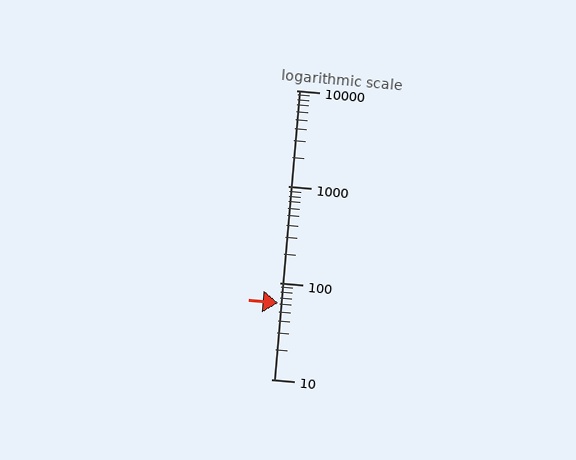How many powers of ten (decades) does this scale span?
The scale spans 3 decades, from 10 to 10000.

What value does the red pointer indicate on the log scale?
The pointer indicates approximately 62.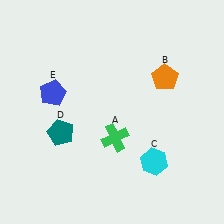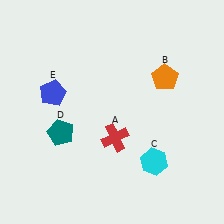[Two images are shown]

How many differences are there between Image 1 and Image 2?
There is 1 difference between the two images.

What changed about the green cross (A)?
In Image 1, A is green. In Image 2, it changed to red.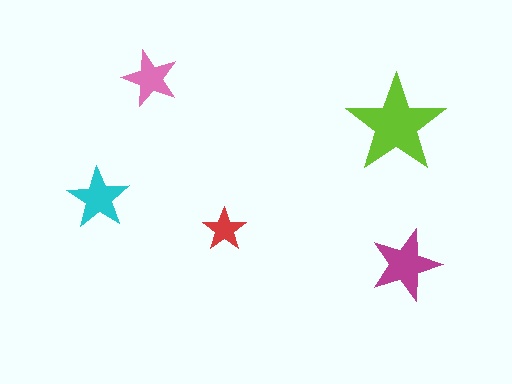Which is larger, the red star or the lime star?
The lime one.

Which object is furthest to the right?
The magenta star is rightmost.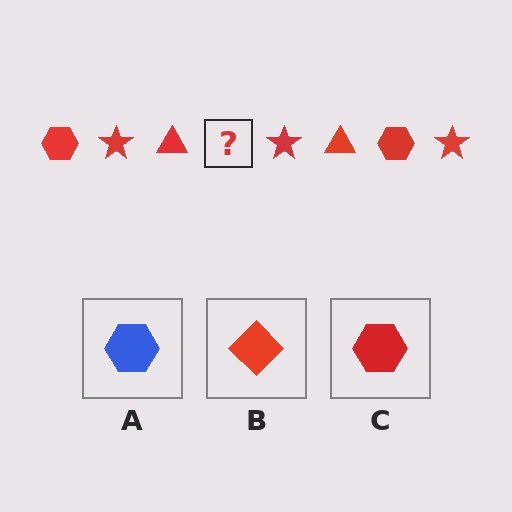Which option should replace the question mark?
Option C.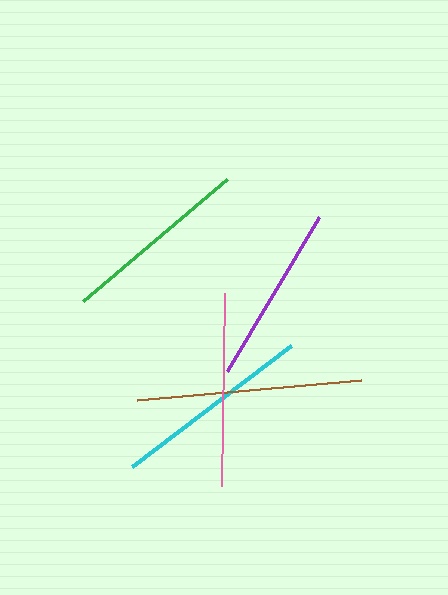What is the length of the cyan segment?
The cyan segment is approximately 200 pixels long.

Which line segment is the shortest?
The purple line is the shortest at approximately 179 pixels.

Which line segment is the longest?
The brown line is the longest at approximately 225 pixels.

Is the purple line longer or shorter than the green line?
The green line is longer than the purple line.